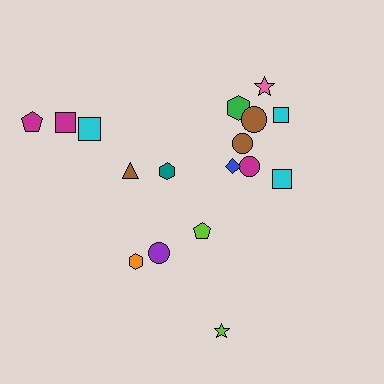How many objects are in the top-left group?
There are 5 objects.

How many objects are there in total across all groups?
There are 17 objects.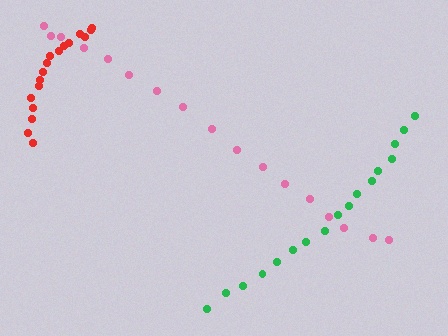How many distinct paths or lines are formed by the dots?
There are 3 distinct paths.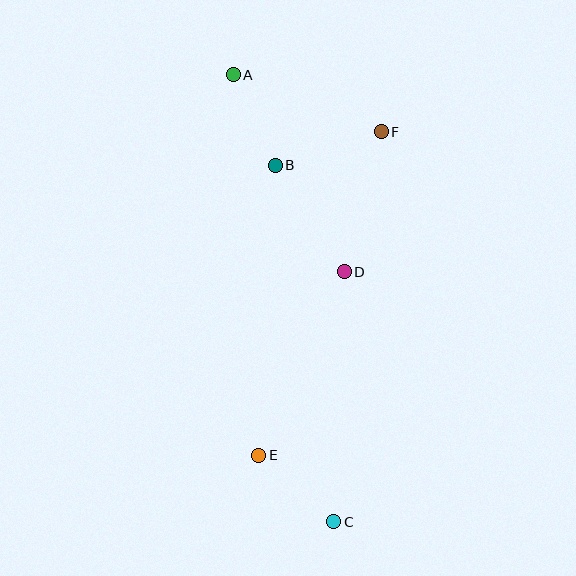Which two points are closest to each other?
Points A and B are closest to each other.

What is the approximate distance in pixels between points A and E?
The distance between A and E is approximately 381 pixels.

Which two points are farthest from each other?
Points A and C are farthest from each other.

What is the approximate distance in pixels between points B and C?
The distance between B and C is approximately 361 pixels.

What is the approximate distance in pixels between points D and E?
The distance between D and E is approximately 203 pixels.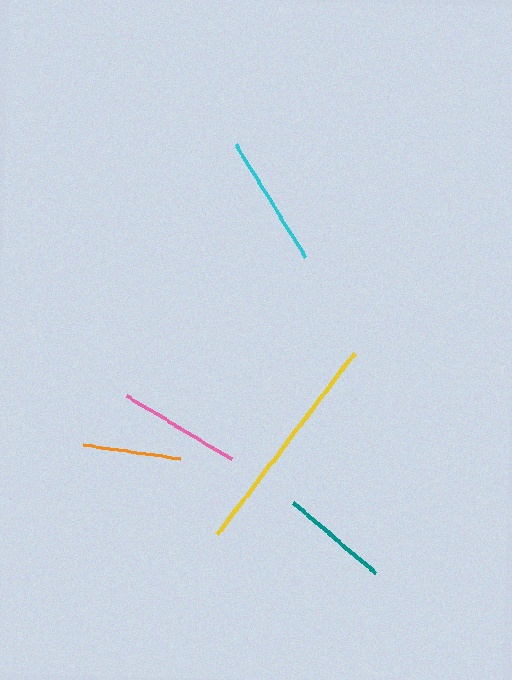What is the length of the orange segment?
The orange segment is approximately 97 pixels long.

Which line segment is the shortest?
The orange line is the shortest at approximately 97 pixels.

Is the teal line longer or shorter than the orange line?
The teal line is longer than the orange line.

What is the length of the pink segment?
The pink segment is approximately 121 pixels long.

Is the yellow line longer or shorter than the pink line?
The yellow line is longer than the pink line.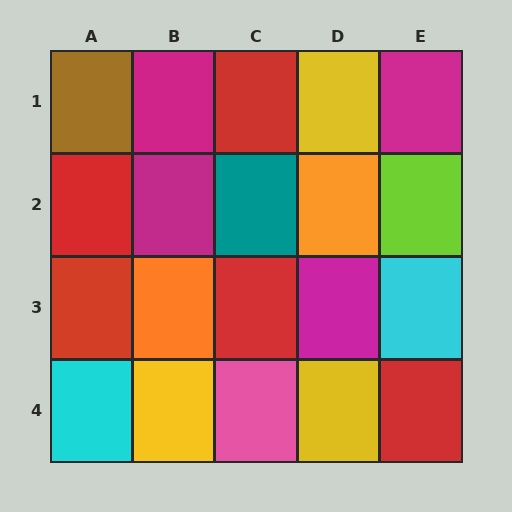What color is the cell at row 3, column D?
Magenta.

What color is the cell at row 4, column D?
Yellow.